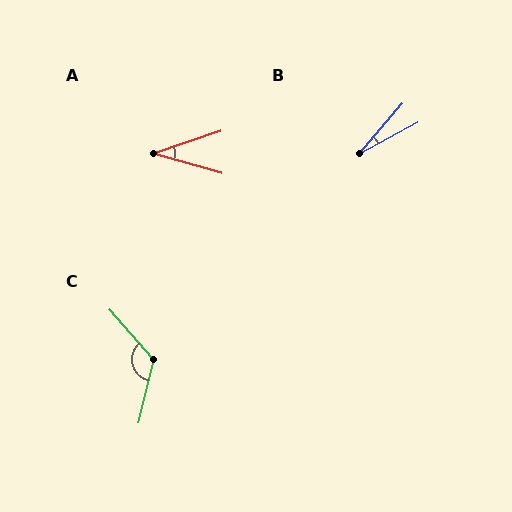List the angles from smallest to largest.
B (21°), A (34°), C (125°).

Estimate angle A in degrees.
Approximately 34 degrees.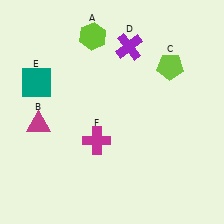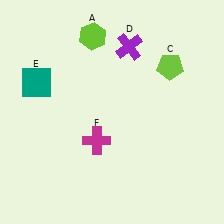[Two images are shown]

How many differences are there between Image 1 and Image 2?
There is 1 difference between the two images.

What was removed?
The magenta triangle (B) was removed in Image 2.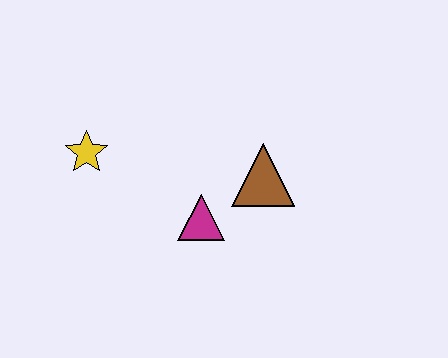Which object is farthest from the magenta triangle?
The yellow star is farthest from the magenta triangle.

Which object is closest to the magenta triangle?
The brown triangle is closest to the magenta triangle.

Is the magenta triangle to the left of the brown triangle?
Yes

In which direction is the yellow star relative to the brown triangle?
The yellow star is to the left of the brown triangle.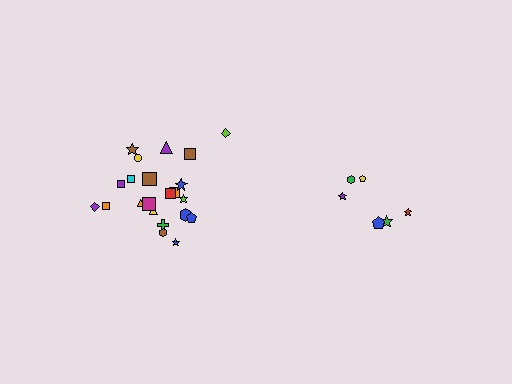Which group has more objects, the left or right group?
The left group.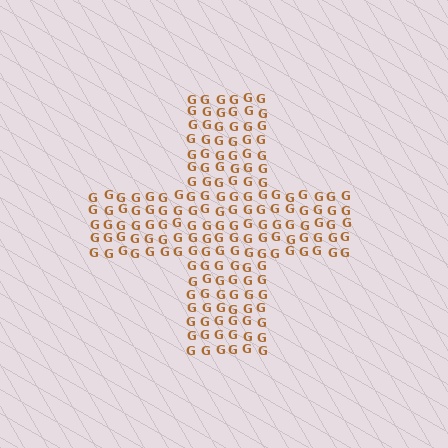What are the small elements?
The small elements are letter G's.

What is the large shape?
The large shape is a cross.